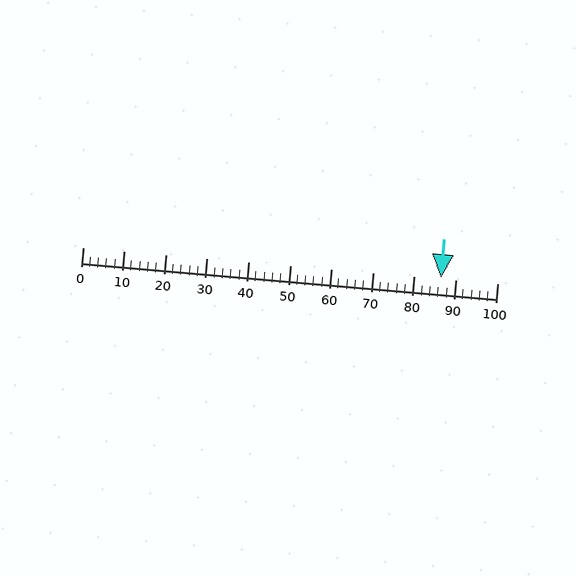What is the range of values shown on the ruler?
The ruler shows values from 0 to 100.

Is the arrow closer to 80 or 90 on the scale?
The arrow is closer to 90.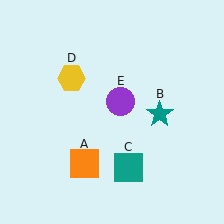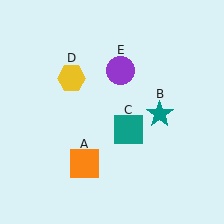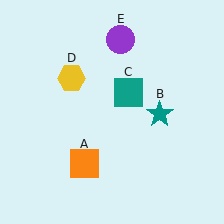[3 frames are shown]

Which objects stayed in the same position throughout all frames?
Orange square (object A) and teal star (object B) and yellow hexagon (object D) remained stationary.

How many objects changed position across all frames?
2 objects changed position: teal square (object C), purple circle (object E).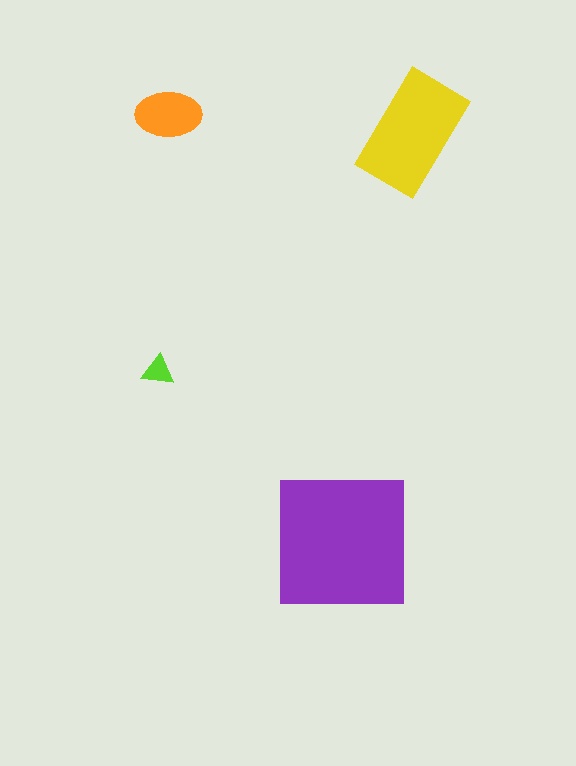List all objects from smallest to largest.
The lime triangle, the orange ellipse, the yellow rectangle, the purple square.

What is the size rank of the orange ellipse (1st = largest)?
3rd.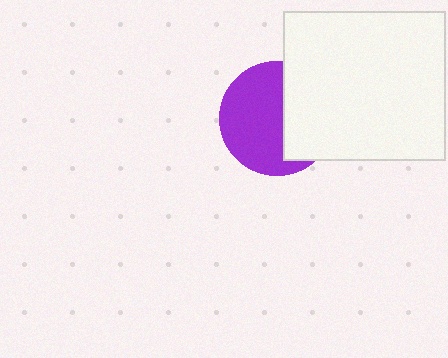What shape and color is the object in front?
The object in front is a white rectangle.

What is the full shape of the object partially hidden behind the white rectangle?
The partially hidden object is a purple circle.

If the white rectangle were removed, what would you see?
You would see the complete purple circle.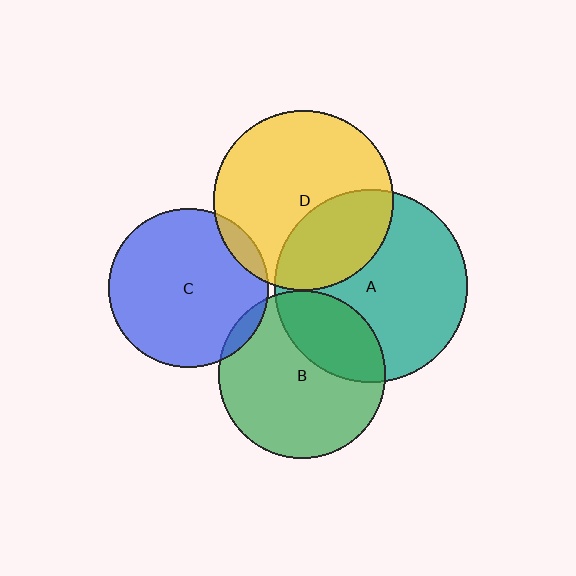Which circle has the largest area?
Circle A (teal).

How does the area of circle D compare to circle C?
Approximately 1.3 times.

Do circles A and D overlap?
Yes.